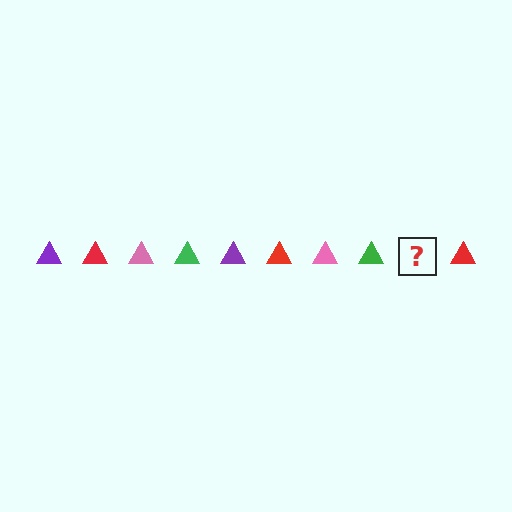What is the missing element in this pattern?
The missing element is a purple triangle.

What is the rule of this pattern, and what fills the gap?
The rule is that the pattern cycles through purple, red, pink, green triangles. The gap should be filled with a purple triangle.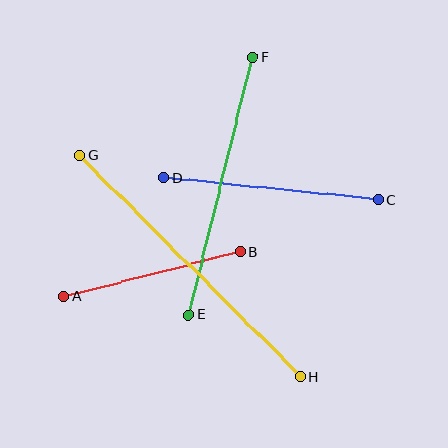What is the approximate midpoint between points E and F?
The midpoint is at approximately (221, 186) pixels.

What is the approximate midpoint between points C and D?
The midpoint is at approximately (271, 188) pixels.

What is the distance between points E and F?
The distance is approximately 266 pixels.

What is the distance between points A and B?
The distance is approximately 182 pixels.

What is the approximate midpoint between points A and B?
The midpoint is at approximately (152, 274) pixels.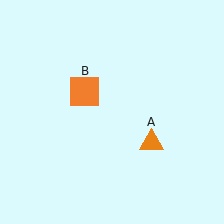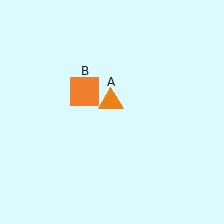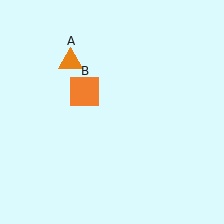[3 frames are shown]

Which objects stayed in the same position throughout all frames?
Orange square (object B) remained stationary.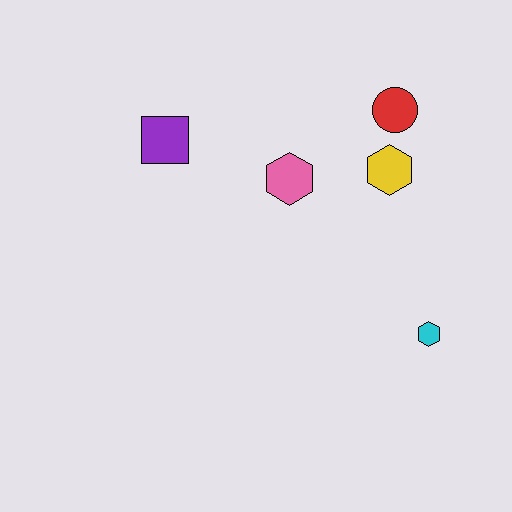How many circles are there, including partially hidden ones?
There is 1 circle.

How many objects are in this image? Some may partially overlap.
There are 5 objects.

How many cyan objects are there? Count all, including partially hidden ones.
There is 1 cyan object.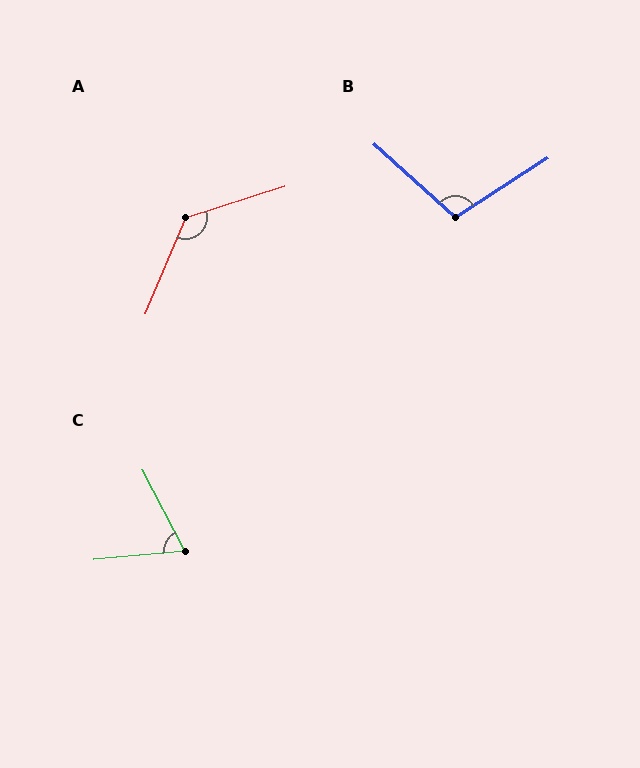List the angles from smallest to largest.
C (68°), B (105°), A (130°).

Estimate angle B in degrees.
Approximately 105 degrees.